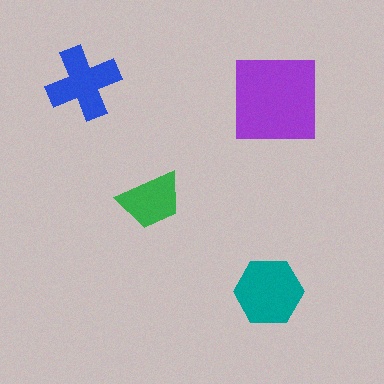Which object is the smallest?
The green trapezoid.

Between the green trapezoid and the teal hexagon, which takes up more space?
The teal hexagon.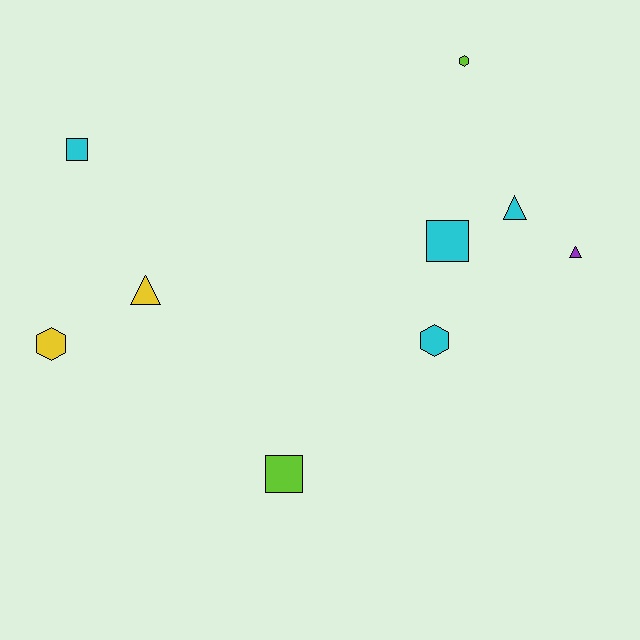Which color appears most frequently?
Cyan, with 4 objects.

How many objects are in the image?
There are 9 objects.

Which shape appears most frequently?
Hexagon, with 3 objects.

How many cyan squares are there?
There are 2 cyan squares.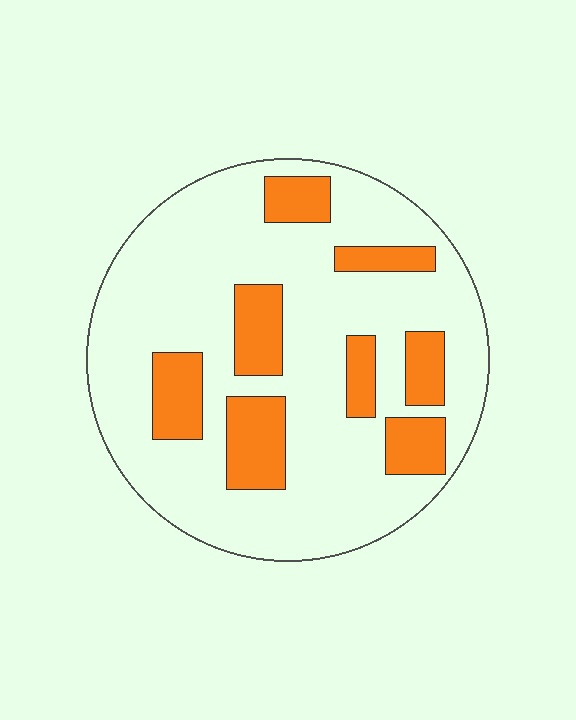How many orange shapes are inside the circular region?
8.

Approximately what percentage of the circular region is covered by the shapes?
Approximately 25%.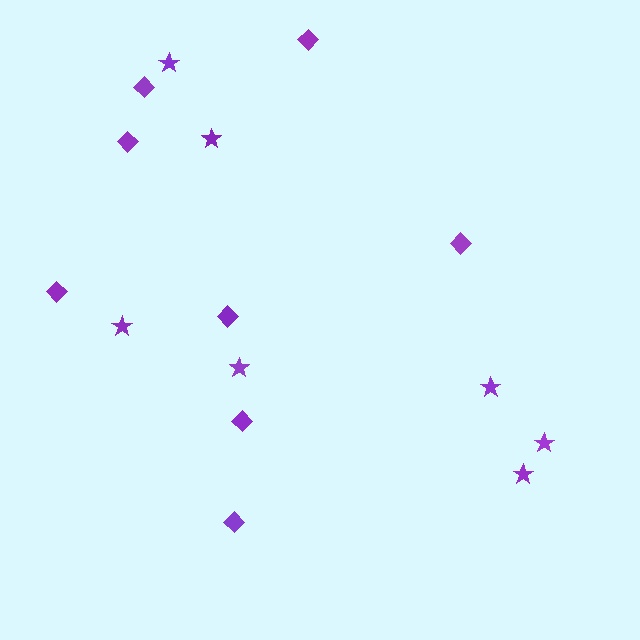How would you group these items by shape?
There are 2 groups: one group of diamonds (8) and one group of stars (7).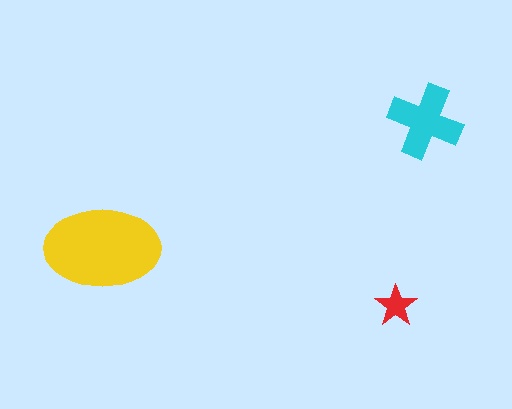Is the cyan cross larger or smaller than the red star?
Larger.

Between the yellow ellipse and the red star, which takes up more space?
The yellow ellipse.